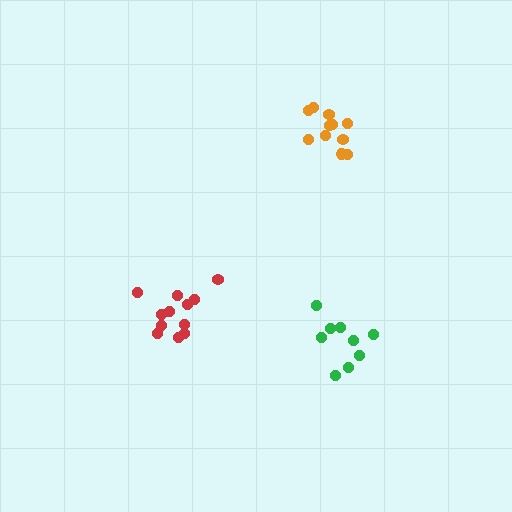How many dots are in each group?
Group 1: 9 dots, Group 2: 11 dots, Group 3: 12 dots (32 total).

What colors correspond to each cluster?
The clusters are colored: green, orange, red.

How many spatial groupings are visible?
There are 3 spatial groupings.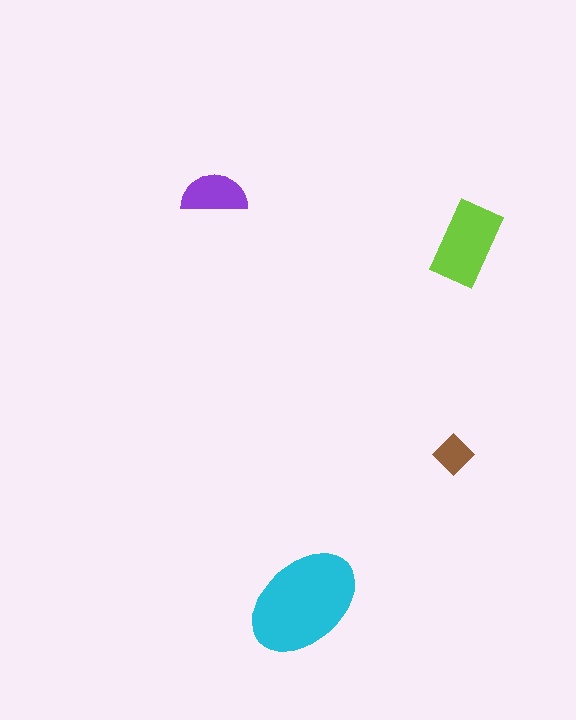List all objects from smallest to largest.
The brown diamond, the purple semicircle, the lime rectangle, the cyan ellipse.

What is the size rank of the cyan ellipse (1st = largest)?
1st.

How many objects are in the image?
There are 4 objects in the image.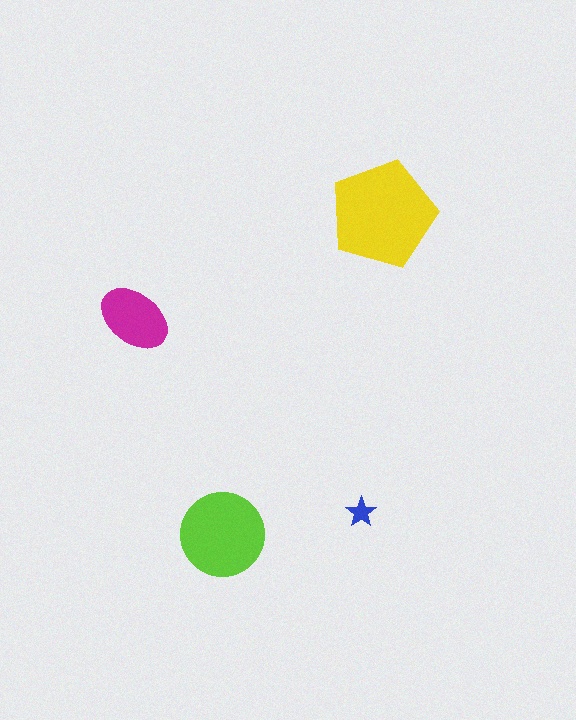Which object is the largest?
The yellow pentagon.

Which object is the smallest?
The blue star.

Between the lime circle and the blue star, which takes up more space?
The lime circle.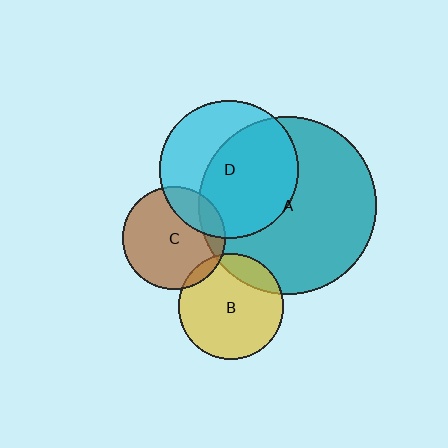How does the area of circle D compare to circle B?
Approximately 1.7 times.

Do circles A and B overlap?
Yes.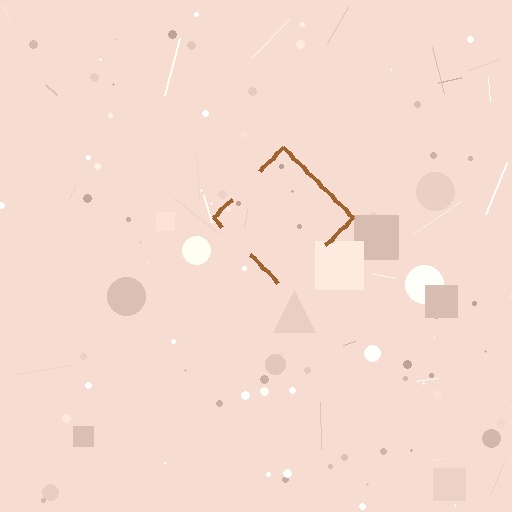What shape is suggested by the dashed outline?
The dashed outline suggests a diamond.